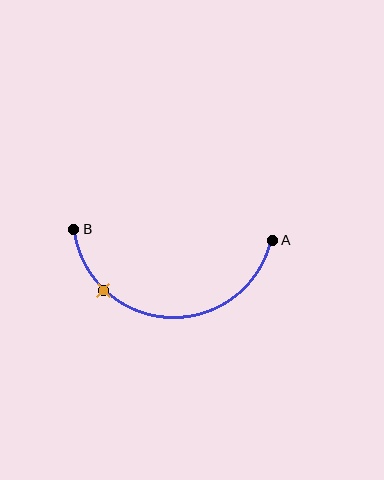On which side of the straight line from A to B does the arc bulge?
The arc bulges below the straight line connecting A and B.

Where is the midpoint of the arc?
The arc midpoint is the point on the curve farthest from the straight line joining A and B. It sits below that line.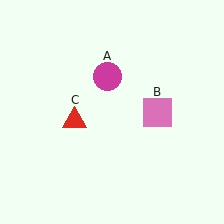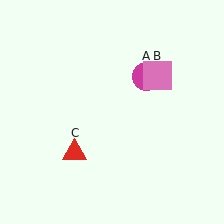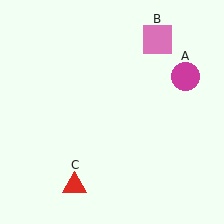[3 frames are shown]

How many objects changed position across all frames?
3 objects changed position: magenta circle (object A), pink square (object B), red triangle (object C).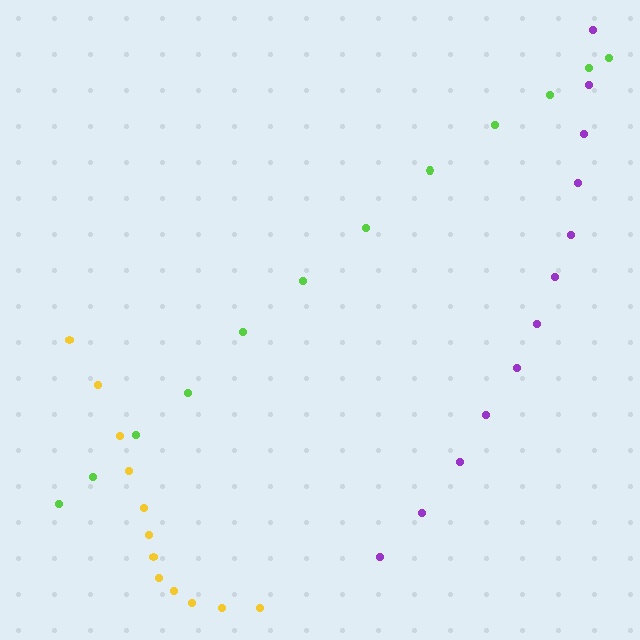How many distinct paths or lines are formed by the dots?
There are 3 distinct paths.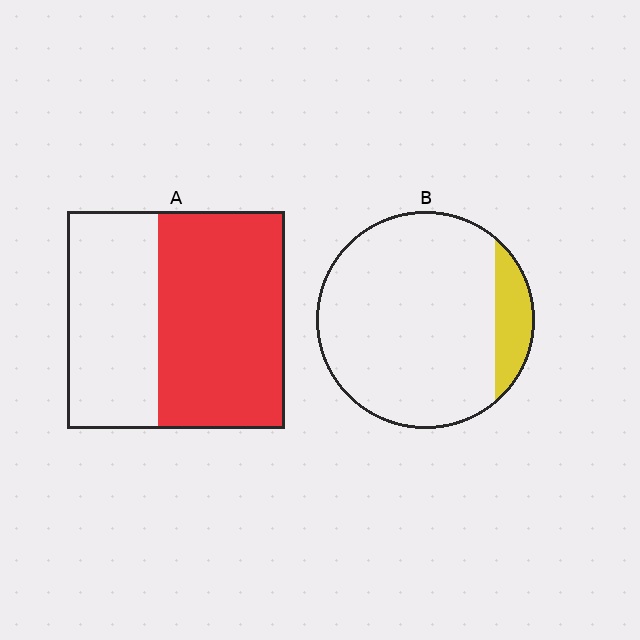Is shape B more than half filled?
No.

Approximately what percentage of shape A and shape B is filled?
A is approximately 60% and B is approximately 10%.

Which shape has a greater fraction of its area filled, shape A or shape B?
Shape A.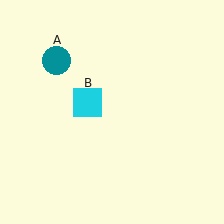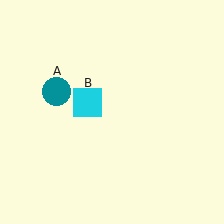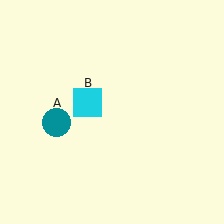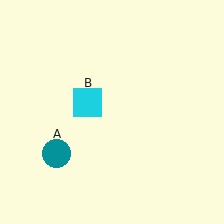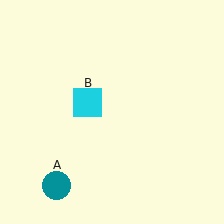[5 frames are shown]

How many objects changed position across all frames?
1 object changed position: teal circle (object A).